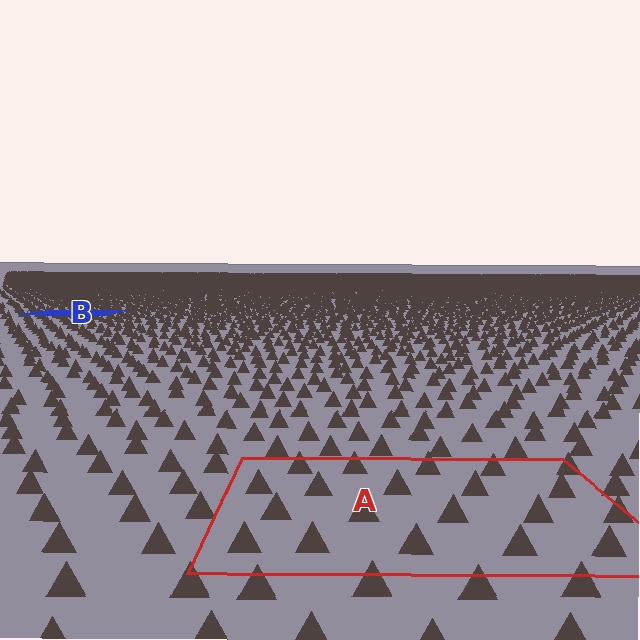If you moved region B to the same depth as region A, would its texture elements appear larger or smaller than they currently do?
They would appear larger. At a closer depth, the same texture elements are projected at a bigger on-screen size.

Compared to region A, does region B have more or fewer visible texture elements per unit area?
Region B has more texture elements per unit area — they are packed more densely because it is farther away.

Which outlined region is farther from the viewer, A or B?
Region B is farther from the viewer — the texture elements inside it appear smaller and more densely packed.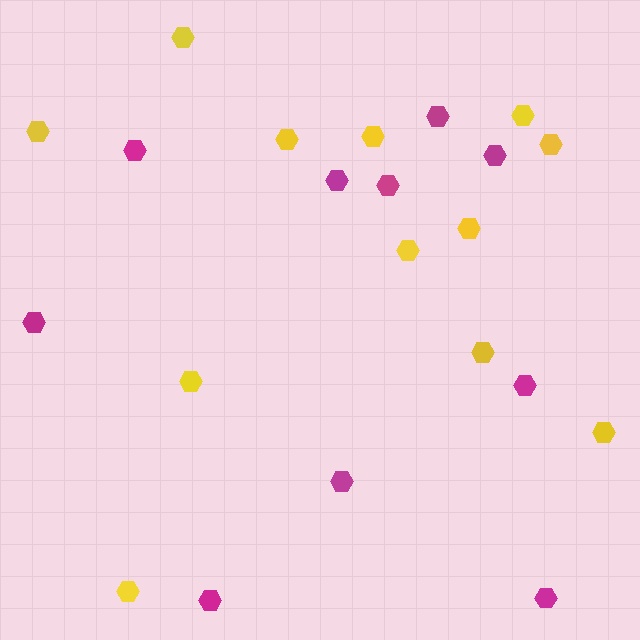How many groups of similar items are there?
There are 2 groups: one group of magenta hexagons (10) and one group of yellow hexagons (12).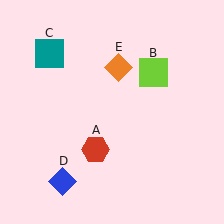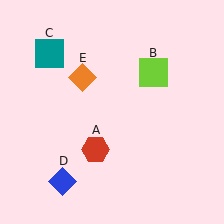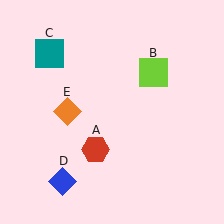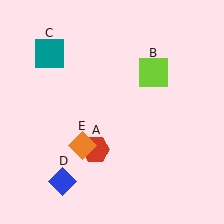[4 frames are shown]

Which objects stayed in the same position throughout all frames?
Red hexagon (object A) and lime square (object B) and teal square (object C) and blue diamond (object D) remained stationary.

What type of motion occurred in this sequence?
The orange diamond (object E) rotated counterclockwise around the center of the scene.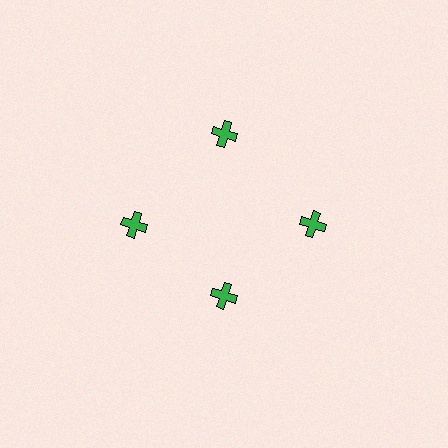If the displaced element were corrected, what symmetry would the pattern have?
It would have 4-fold rotational symmetry — the pattern would map onto itself every 90 degrees.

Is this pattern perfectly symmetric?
No. The 4 green crosses are arranged in a ring, but one element near the 6 o'clock position is pulled inward toward the center, breaking the 4-fold rotational symmetry.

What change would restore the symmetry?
The symmetry would be restored by moving it outward, back onto the ring so that all 4 crosses sit at equal angles and equal distance from the center.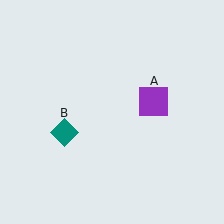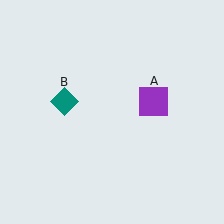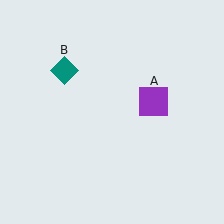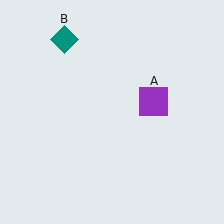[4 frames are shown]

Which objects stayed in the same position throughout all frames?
Purple square (object A) remained stationary.